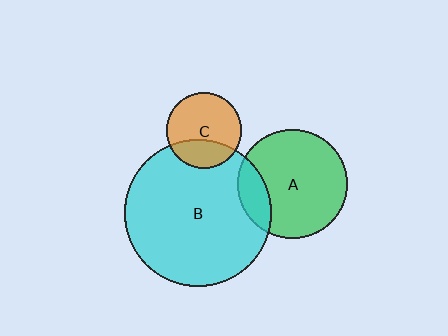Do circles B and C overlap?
Yes.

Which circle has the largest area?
Circle B (cyan).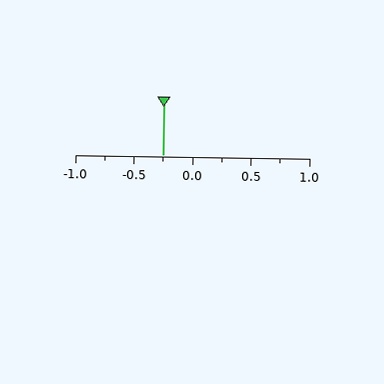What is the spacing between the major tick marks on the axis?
The major ticks are spaced 0.5 apart.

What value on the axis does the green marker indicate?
The marker indicates approximately -0.25.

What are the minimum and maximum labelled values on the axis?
The axis runs from -1.0 to 1.0.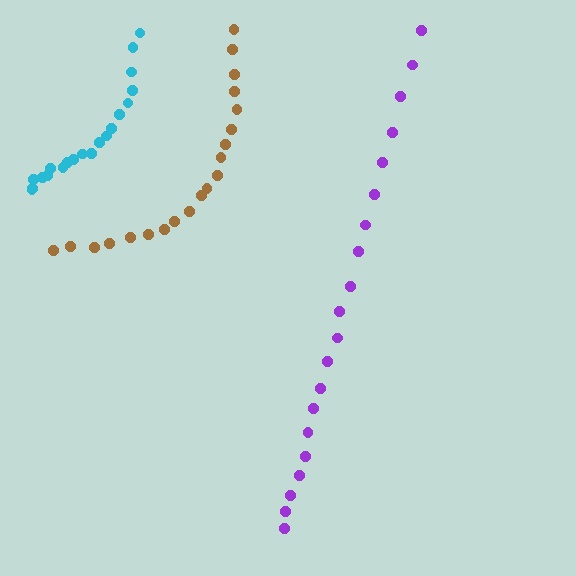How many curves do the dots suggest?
There are 3 distinct paths.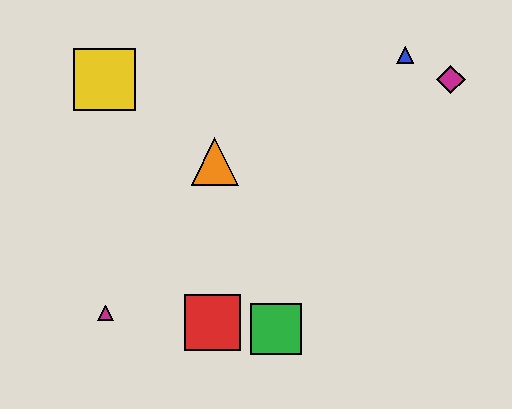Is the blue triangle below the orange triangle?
No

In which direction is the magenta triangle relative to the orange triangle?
The magenta triangle is below the orange triangle.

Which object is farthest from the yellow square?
The magenta diamond is farthest from the yellow square.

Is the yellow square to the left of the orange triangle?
Yes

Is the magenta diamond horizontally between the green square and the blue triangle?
No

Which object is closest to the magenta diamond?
The blue triangle is closest to the magenta diamond.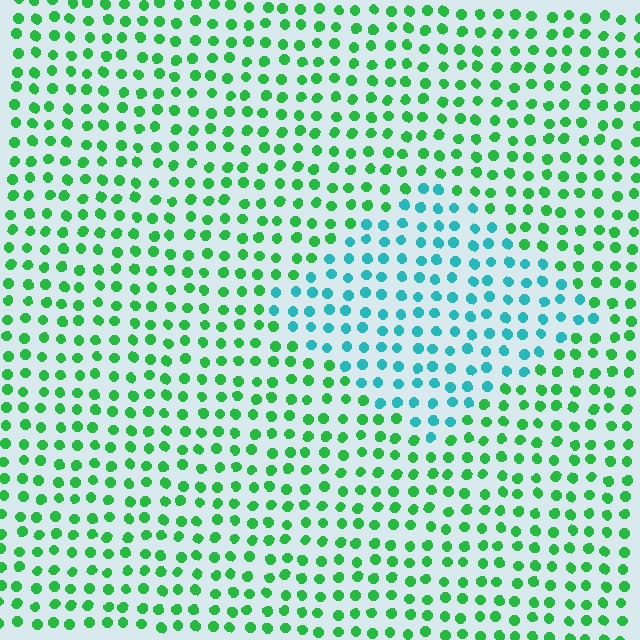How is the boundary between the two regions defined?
The boundary is defined purely by a slight shift in hue (about 51 degrees). Spacing, size, and orientation are identical on both sides.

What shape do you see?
I see a diamond.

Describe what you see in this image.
The image is filled with small green elements in a uniform arrangement. A diamond-shaped region is visible where the elements are tinted to a slightly different hue, forming a subtle color boundary.